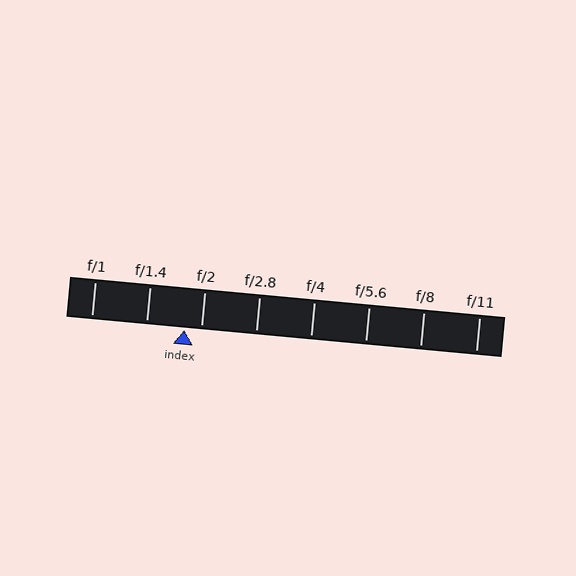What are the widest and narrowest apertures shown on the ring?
The widest aperture shown is f/1 and the narrowest is f/11.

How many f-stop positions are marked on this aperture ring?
There are 8 f-stop positions marked.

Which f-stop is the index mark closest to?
The index mark is closest to f/2.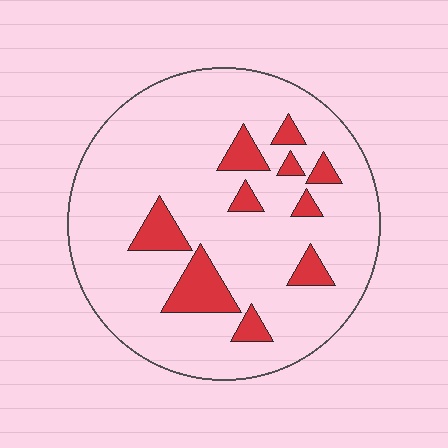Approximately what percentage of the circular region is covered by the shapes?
Approximately 15%.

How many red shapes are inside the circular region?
10.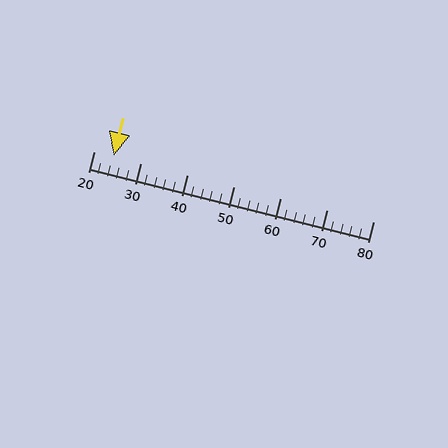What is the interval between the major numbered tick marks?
The major tick marks are spaced 10 units apart.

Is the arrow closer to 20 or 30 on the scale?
The arrow is closer to 20.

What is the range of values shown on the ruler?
The ruler shows values from 20 to 80.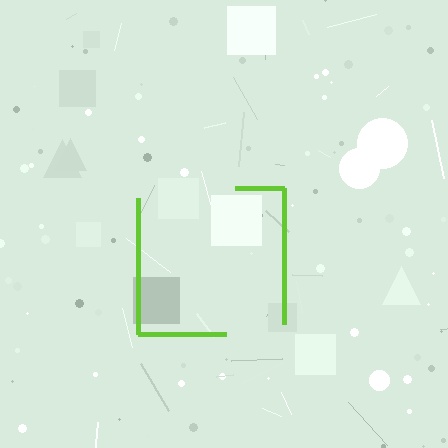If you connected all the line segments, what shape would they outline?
They would outline a square.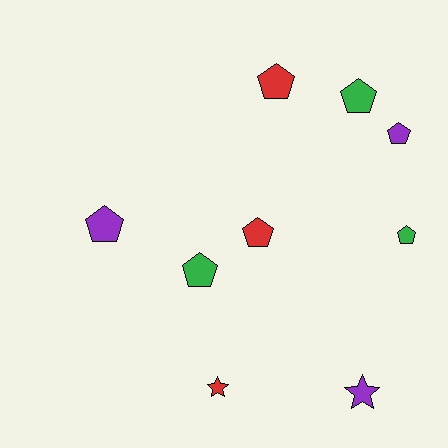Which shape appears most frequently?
Pentagon, with 7 objects.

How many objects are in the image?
There are 9 objects.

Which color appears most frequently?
Purple, with 3 objects.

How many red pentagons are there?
There are 2 red pentagons.